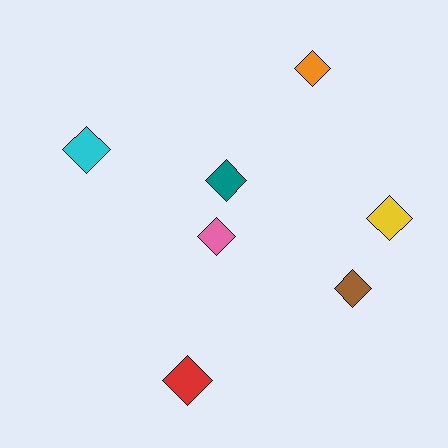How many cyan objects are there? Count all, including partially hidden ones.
There is 1 cyan object.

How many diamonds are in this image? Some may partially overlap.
There are 7 diamonds.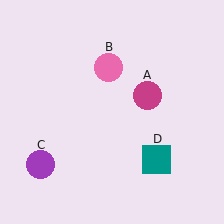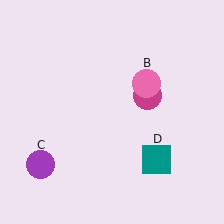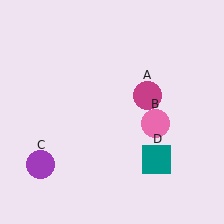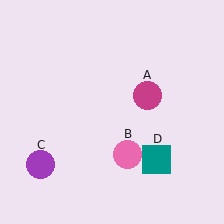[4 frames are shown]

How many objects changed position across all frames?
1 object changed position: pink circle (object B).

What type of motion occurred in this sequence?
The pink circle (object B) rotated clockwise around the center of the scene.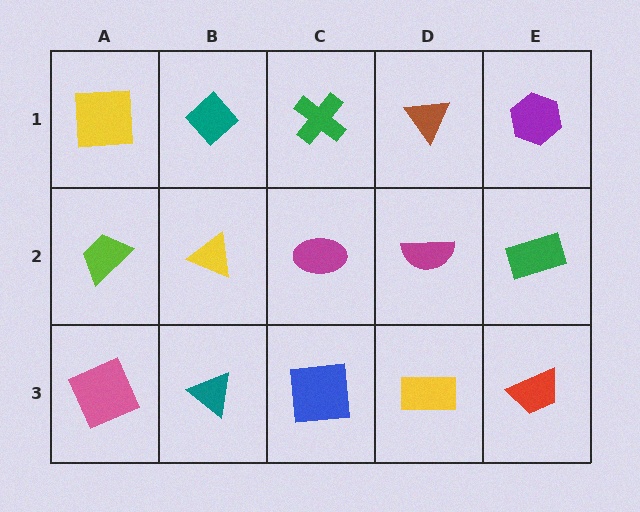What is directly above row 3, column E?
A green rectangle.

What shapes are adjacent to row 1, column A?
A lime trapezoid (row 2, column A), a teal diamond (row 1, column B).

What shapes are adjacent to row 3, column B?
A yellow triangle (row 2, column B), a pink square (row 3, column A), a blue square (row 3, column C).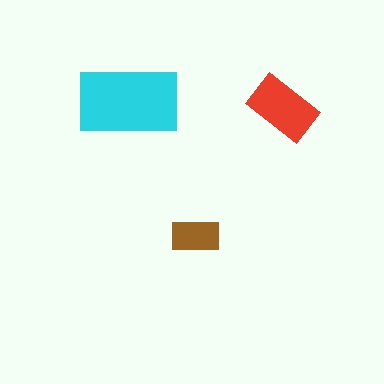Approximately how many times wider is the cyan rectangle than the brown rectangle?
About 2 times wider.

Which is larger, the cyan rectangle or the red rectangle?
The cyan one.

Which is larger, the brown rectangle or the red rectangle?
The red one.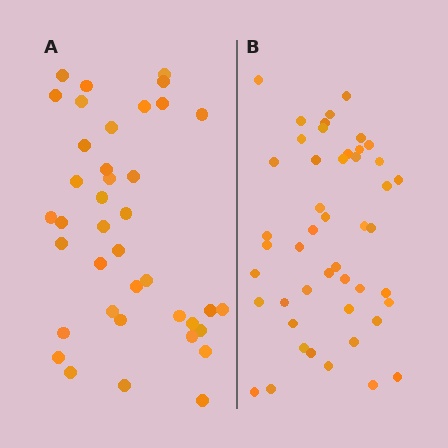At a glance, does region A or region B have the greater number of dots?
Region B (the right region) has more dots.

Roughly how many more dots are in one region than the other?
Region B has roughly 8 or so more dots than region A.